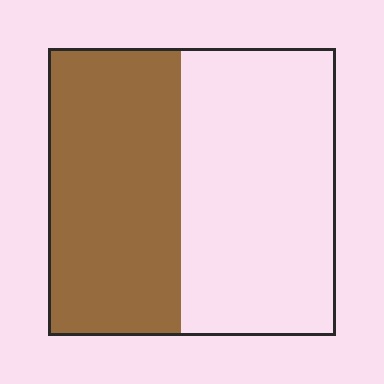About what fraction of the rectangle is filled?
About one half (1/2).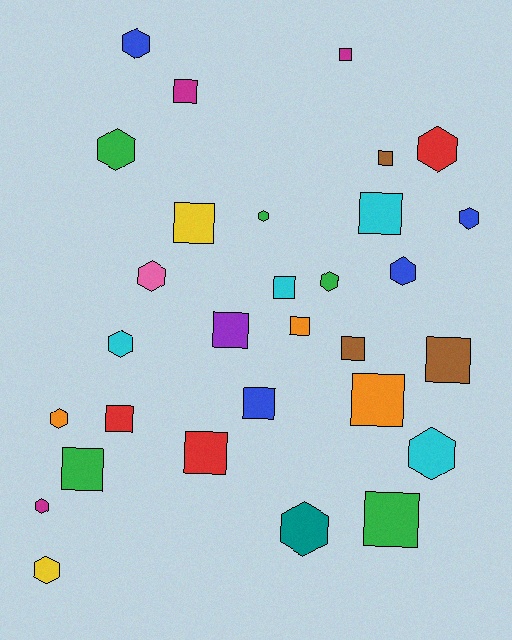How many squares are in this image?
There are 16 squares.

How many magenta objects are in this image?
There are 3 magenta objects.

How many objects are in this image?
There are 30 objects.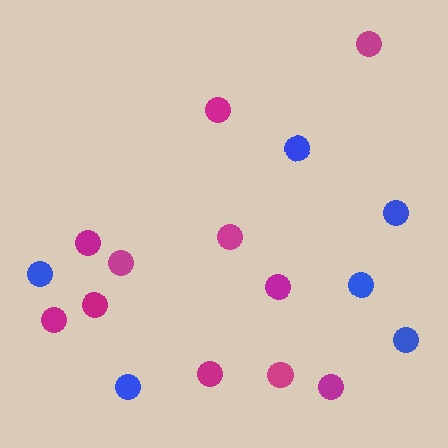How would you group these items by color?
There are 2 groups: one group of magenta circles (11) and one group of blue circles (6).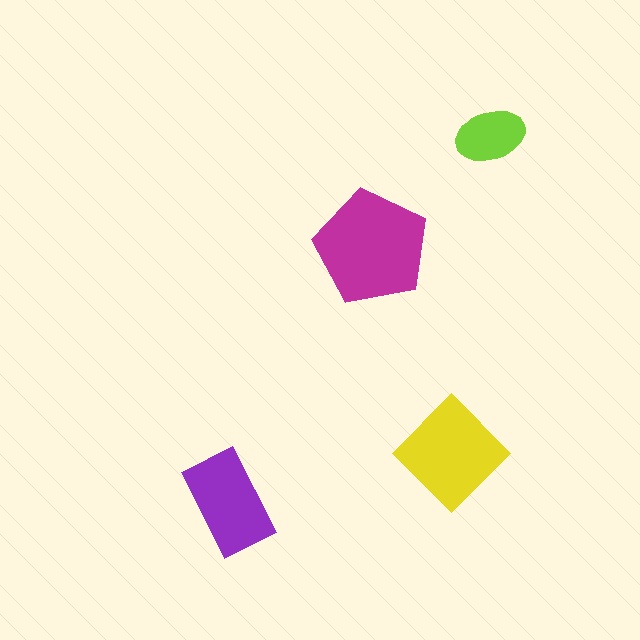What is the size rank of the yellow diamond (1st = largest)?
2nd.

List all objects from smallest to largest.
The lime ellipse, the purple rectangle, the yellow diamond, the magenta pentagon.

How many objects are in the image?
There are 4 objects in the image.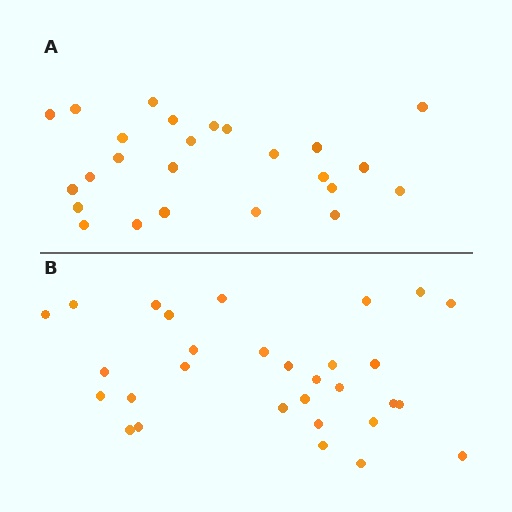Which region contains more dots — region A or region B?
Region B (the bottom region) has more dots.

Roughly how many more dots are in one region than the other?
Region B has about 5 more dots than region A.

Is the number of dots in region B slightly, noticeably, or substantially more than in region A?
Region B has only slightly more — the two regions are fairly close. The ratio is roughly 1.2 to 1.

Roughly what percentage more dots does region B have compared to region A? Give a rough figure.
About 20% more.